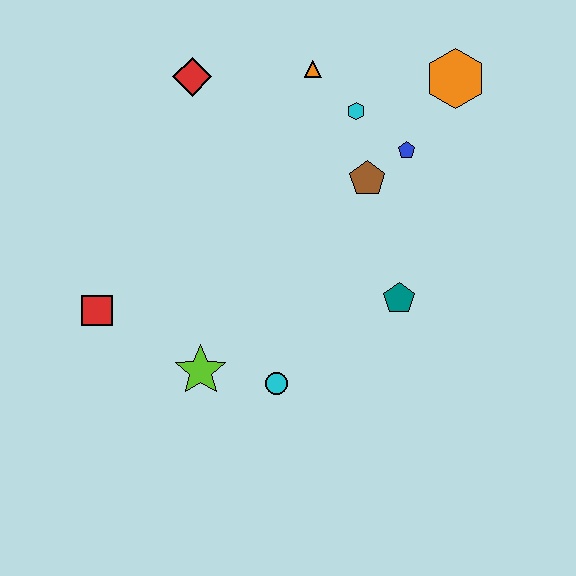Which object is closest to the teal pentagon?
The brown pentagon is closest to the teal pentagon.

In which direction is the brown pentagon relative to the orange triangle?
The brown pentagon is below the orange triangle.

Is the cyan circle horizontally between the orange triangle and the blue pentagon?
No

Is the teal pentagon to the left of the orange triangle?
No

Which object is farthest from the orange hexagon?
The red square is farthest from the orange hexagon.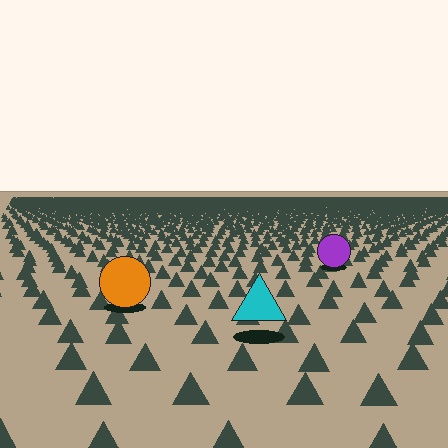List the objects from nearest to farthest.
From nearest to farthest: the cyan triangle, the orange circle, the purple circle.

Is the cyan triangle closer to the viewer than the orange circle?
Yes. The cyan triangle is closer — you can tell from the texture gradient: the ground texture is coarser near it.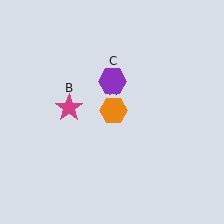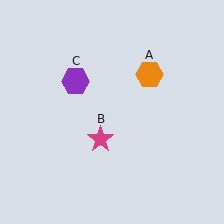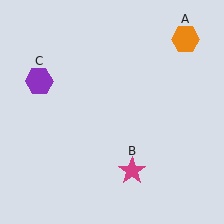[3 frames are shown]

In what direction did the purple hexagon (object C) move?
The purple hexagon (object C) moved left.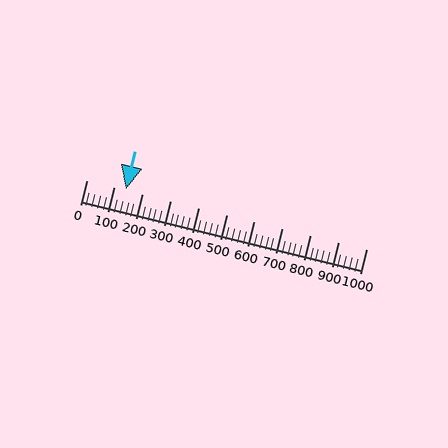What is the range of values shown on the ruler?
The ruler shows values from 0 to 1000.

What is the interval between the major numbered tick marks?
The major tick marks are spaced 100 units apart.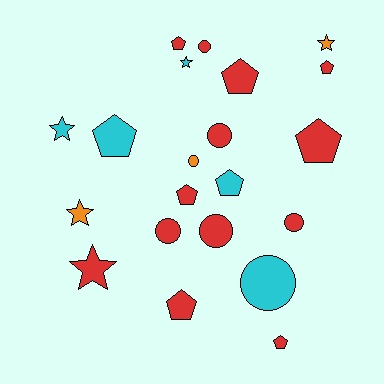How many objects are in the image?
There are 21 objects.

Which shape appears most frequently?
Pentagon, with 9 objects.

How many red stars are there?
There is 1 red star.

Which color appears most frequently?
Red, with 13 objects.